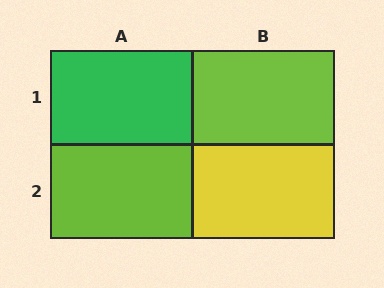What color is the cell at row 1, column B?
Lime.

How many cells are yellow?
1 cell is yellow.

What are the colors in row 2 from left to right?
Lime, yellow.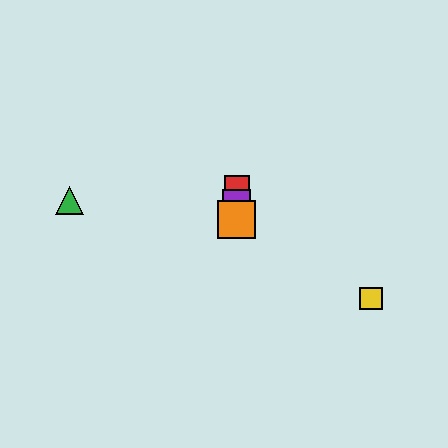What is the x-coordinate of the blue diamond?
The blue diamond is at x≈237.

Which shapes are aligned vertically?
The red square, the blue diamond, the purple square, the orange square are aligned vertically.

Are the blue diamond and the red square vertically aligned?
Yes, both are at x≈237.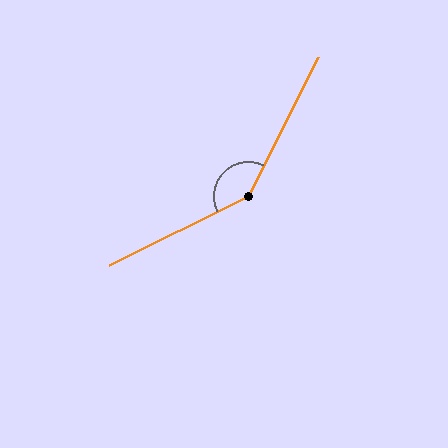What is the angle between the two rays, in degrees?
Approximately 143 degrees.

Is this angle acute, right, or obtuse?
It is obtuse.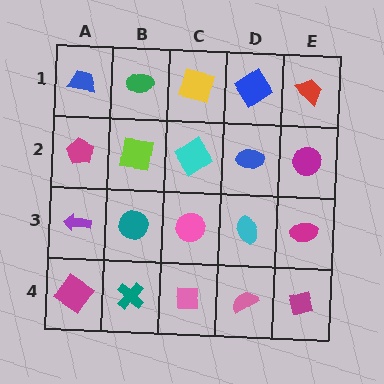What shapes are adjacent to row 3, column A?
A magenta pentagon (row 2, column A), a magenta diamond (row 4, column A), a teal circle (row 3, column B).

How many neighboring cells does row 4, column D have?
3.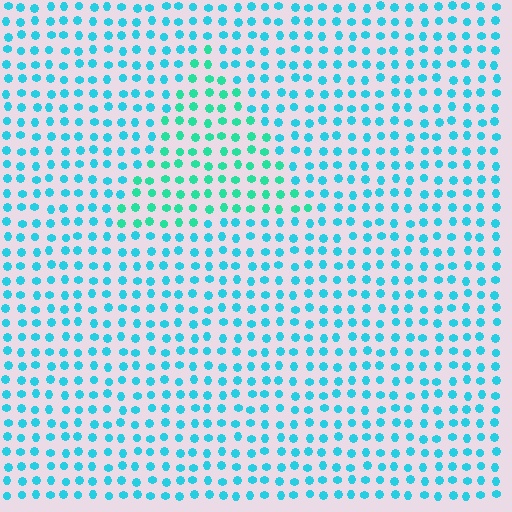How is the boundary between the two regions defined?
The boundary is defined purely by a slight shift in hue (about 28 degrees). Spacing, size, and orientation are identical on both sides.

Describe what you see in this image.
The image is filled with small cyan elements in a uniform arrangement. A triangle-shaped region is visible where the elements are tinted to a slightly different hue, forming a subtle color boundary.